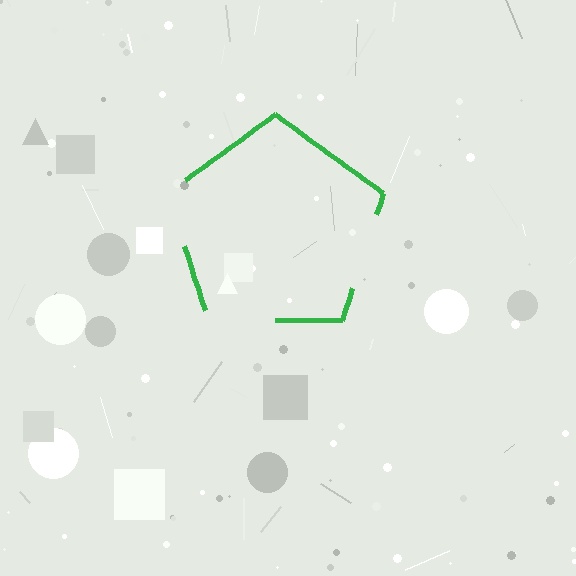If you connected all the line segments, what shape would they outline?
They would outline a pentagon.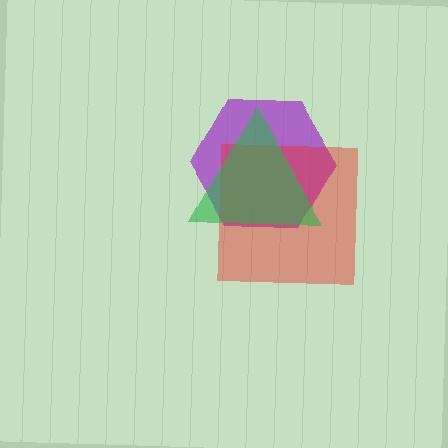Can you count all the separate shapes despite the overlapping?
Yes, there are 3 separate shapes.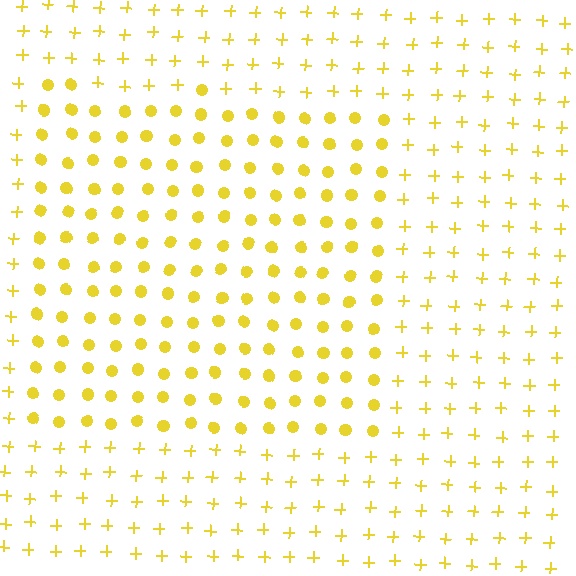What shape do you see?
I see a rectangle.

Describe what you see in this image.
The image is filled with small yellow elements arranged in a uniform grid. A rectangle-shaped region contains circles, while the surrounding area contains plus signs. The boundary is defined purely by the change in element shape.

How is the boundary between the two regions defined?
The boundary is defined by a change in element shape: circles inside vs. plus signs outside. All elements share the same color and spacing.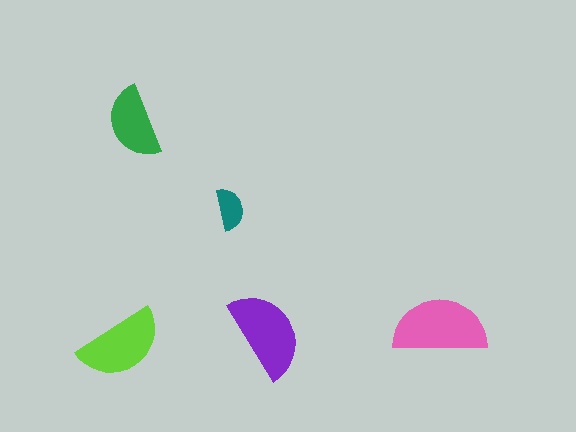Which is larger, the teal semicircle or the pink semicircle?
The pink one.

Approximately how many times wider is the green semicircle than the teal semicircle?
About 1.5 times wider.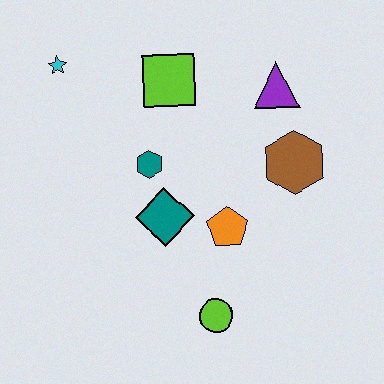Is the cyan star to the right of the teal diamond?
No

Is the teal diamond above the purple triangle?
No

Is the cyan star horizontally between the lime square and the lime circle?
No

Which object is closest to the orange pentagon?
The teal diamond is closest to the orange pentagon.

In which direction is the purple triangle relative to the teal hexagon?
The purple triangle is to the right of the teal hexagon.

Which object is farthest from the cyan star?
The lime circle is farthest from the cyan star.